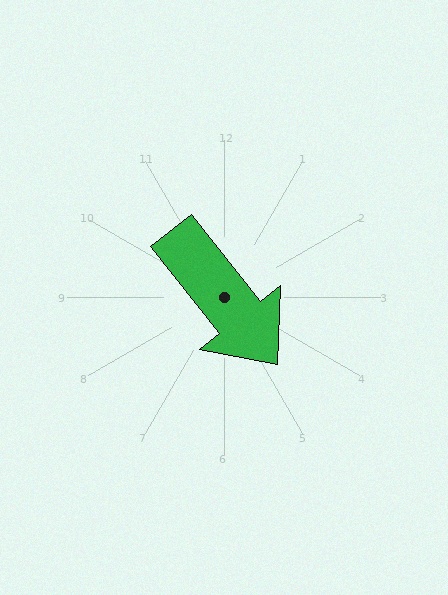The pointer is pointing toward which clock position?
Roughly 5 o'clock.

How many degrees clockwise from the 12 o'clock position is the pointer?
Approximately 142 degrees.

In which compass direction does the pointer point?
Southeast.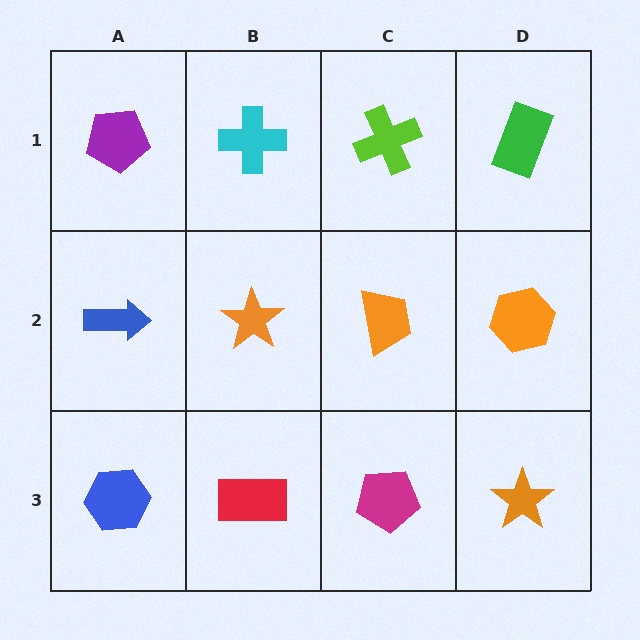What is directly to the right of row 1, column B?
A lime cross.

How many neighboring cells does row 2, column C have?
4.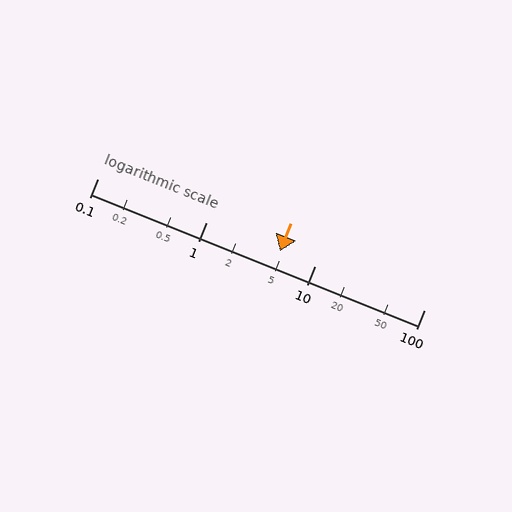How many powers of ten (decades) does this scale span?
The scale spans 3 decades, from 0.1 to 100.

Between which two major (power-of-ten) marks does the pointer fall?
The pointer is between 1 and 10.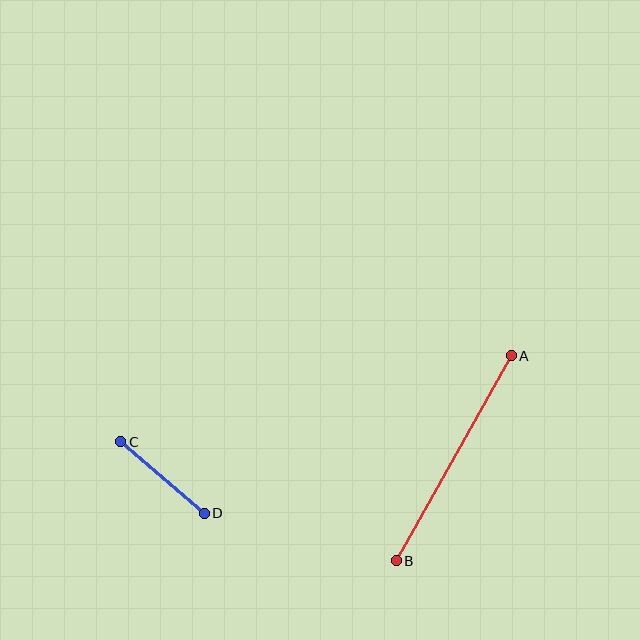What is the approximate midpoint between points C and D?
The midpoint is at approximately (162, 478) pixels.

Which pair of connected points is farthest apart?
Points A and B are farthest apart.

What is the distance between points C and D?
The distance is approximately 110 pixels.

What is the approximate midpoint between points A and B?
The midpoint is at approximately (454, 458) pixels.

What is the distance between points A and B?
The distance is approximately 235 pixels.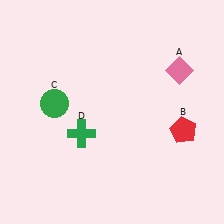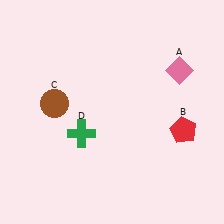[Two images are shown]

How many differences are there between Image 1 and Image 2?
There is 1 difference between the two images.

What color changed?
The circle (C) changed from green in Image 1 to brown in Image 2.